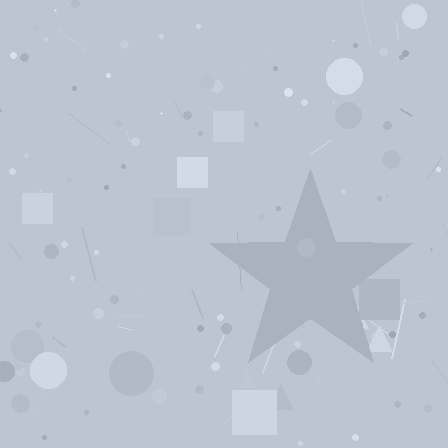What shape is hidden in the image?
A star is hidden in the image.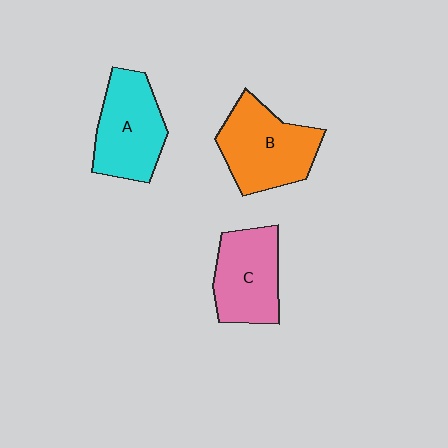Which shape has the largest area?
Shape B (orange).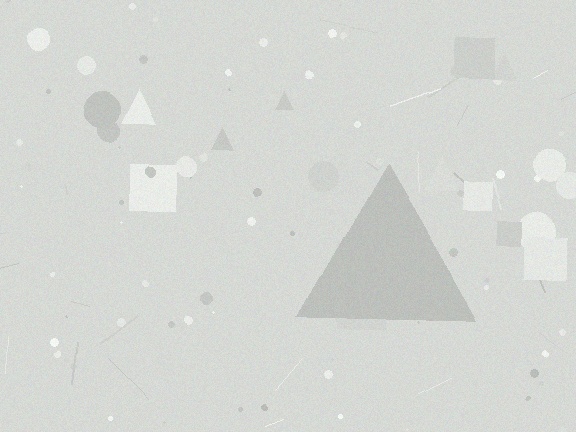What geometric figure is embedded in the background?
A triangle is embedded in the background.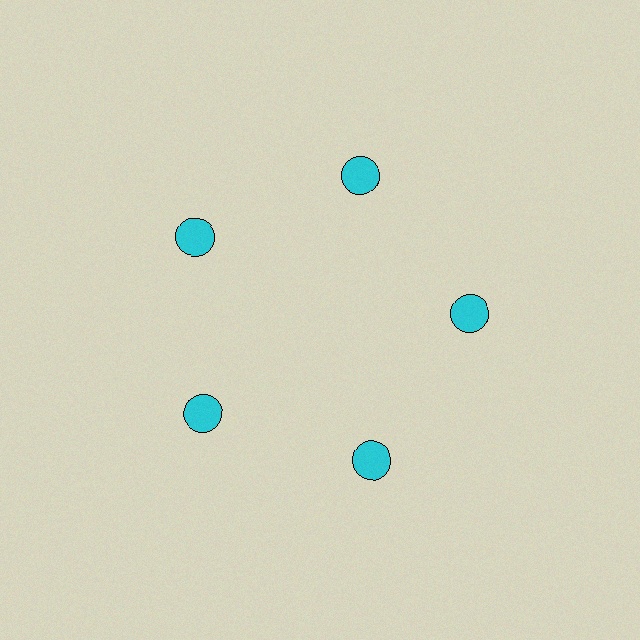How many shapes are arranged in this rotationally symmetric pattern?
There are 5 shapes, arranged in 5 groups of 1.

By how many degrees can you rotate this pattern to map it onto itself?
The pattern maps onto itself every 72 degrees of rotation.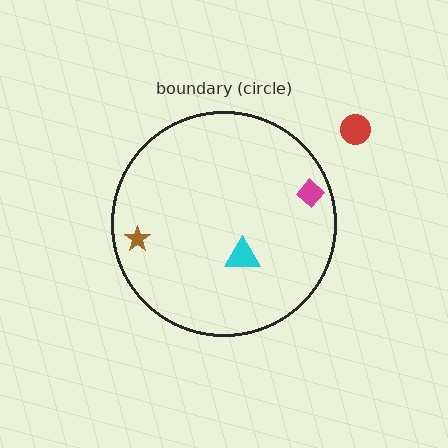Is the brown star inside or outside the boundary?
Inside.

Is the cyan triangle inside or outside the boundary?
Inside.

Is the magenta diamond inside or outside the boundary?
Inside.